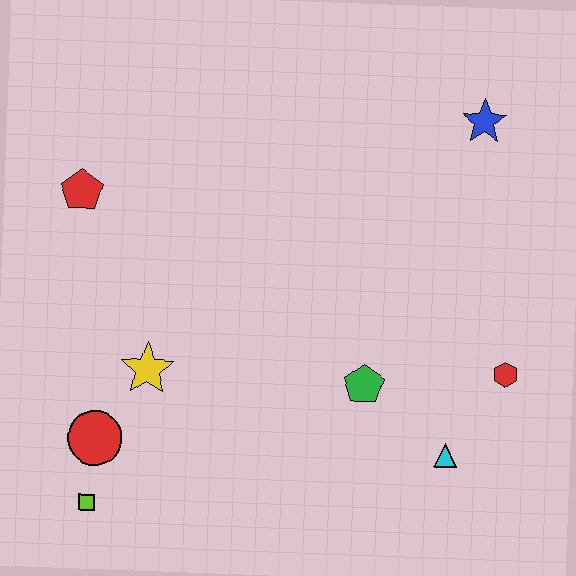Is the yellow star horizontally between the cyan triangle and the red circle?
Yes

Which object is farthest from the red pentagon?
The red hexagon is farthest from the red pentagon.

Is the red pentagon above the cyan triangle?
Yes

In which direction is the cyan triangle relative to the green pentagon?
The cyan triangle is to the right of the green pentagon.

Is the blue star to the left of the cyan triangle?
No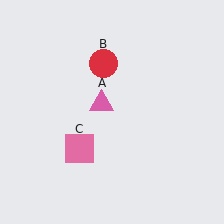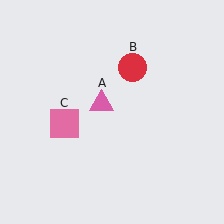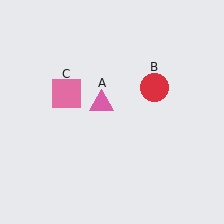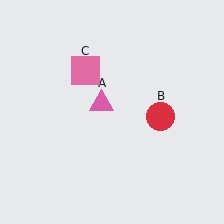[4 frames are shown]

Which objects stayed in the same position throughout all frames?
Pink triangle (object A) remained stationary.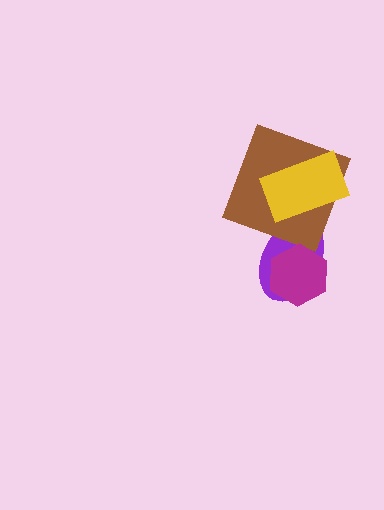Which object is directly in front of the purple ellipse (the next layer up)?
The brown square is directly in front of the purple ellipse.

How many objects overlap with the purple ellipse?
3 objects overlap with the purple ellipse.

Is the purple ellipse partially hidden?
Yes, it is partially covered by another shape.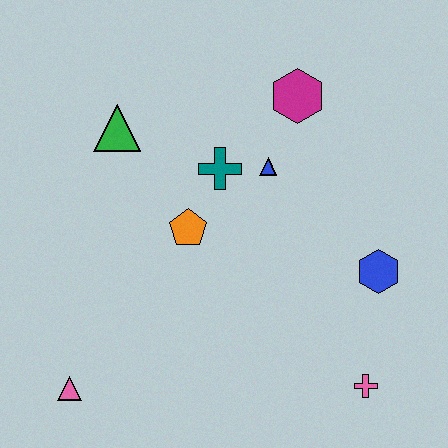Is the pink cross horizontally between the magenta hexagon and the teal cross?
No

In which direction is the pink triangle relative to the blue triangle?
The pink triangle is below the blue triangle.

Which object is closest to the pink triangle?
The orange pentagon is closest to the pink triangle.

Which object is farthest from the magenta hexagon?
The pink triangle is farthest from the magenta hexagon.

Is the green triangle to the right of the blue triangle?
No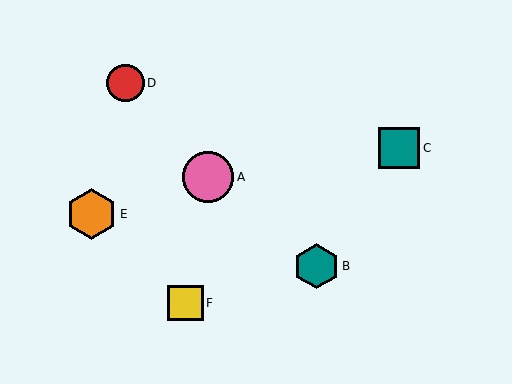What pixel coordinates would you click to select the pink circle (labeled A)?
Click at (208, 177) to select the pink circle A.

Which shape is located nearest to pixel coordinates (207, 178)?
The pink circle (labeled A) at (208, 177) is nearest to that location.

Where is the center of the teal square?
The center of the teal square is at (399, 148).